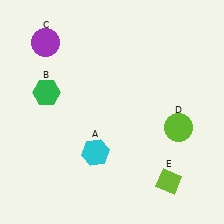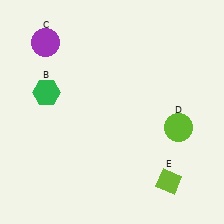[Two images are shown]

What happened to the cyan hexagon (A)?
The cyan hexagon (A) was removed in Image 2. It was in the bottom-left area of Image 1.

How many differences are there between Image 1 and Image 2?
There is 1 difference between the two images.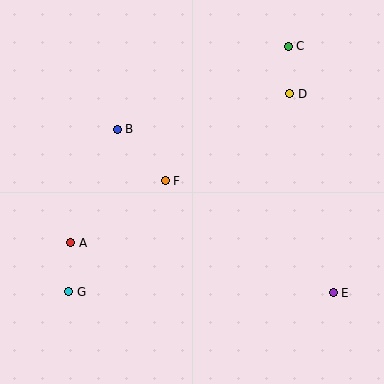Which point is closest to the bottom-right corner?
Point E is closest to the bottom-right corner.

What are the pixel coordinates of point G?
Point G is at (69, 292).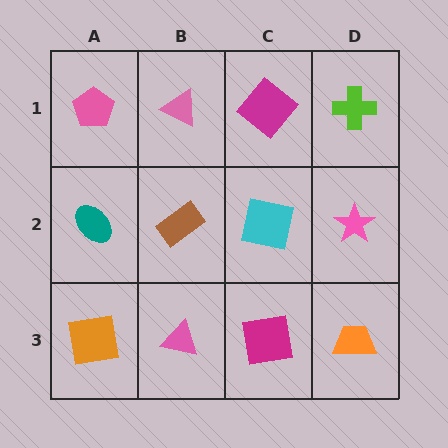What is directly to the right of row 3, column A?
A pink triangle.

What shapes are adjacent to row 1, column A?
A teal ellipse (row 2, column A), a pink triangle (row 1, column B).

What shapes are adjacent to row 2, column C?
A magenta diamond (row 1, column C), a magenta square (row 3, column C), a brown rectangle (row 2, column B), a pink star (row 2, column D).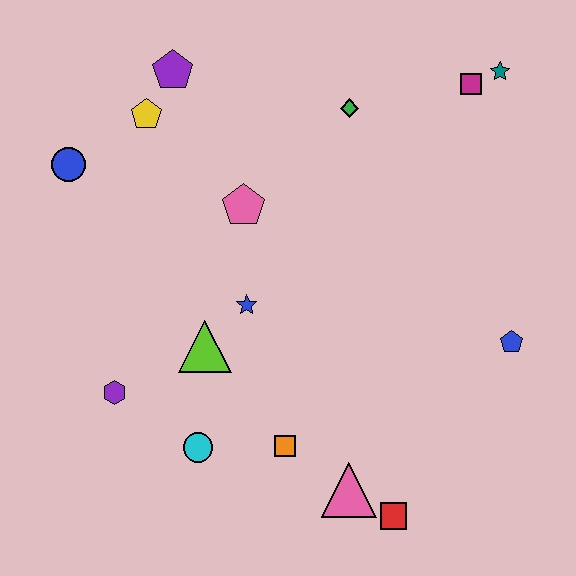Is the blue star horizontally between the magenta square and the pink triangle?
No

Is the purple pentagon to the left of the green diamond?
Yes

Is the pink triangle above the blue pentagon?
No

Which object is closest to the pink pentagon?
The blue star is closest to the pink pentagon.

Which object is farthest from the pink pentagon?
The red square is farthest from the pink pentagon.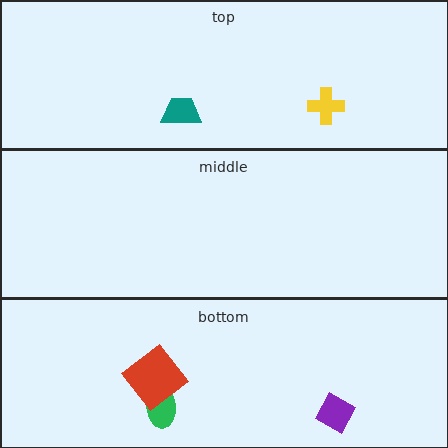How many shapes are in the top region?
2.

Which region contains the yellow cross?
The top region.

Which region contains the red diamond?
The bottom region.